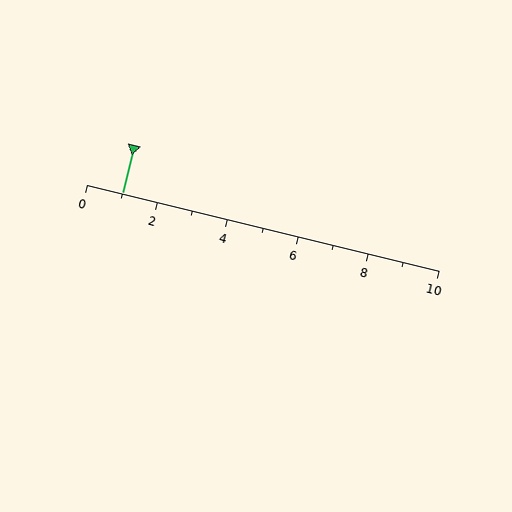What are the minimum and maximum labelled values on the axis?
The axis runs from 0 to 10.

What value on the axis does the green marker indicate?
The marker indicates approximately 1.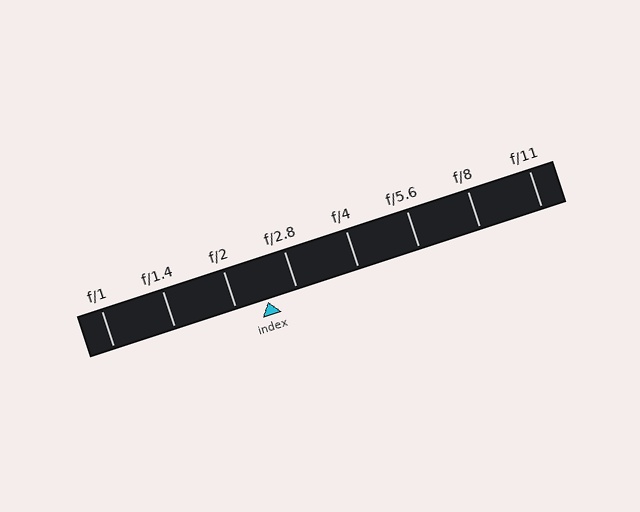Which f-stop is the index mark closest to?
The index mark is closest to f/2.8.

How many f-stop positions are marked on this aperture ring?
There are 8 f-stop positions marked.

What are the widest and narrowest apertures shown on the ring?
The widest aperture shown is f/1 and the narrowest is f/11.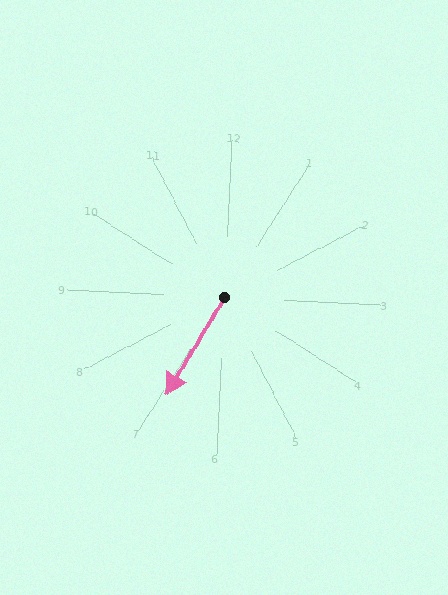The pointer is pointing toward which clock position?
Roughly 7 o'clock.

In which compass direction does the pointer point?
Southwest.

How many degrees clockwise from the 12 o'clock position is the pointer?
Approximately 208 degrees.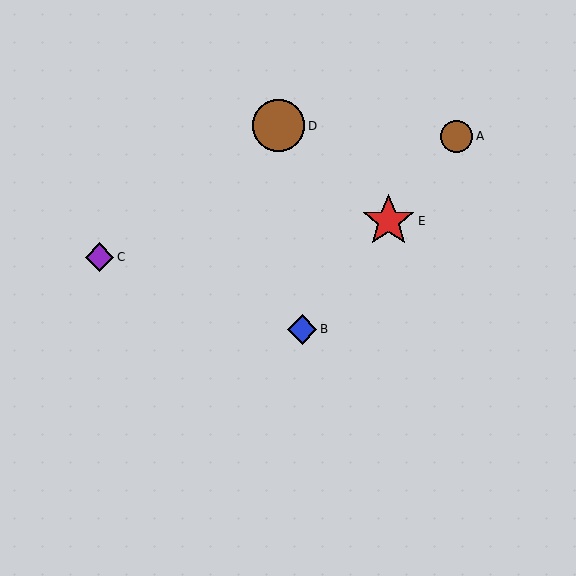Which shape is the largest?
The red star (labeled E) is the largest.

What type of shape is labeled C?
Shape C is a purple diamond.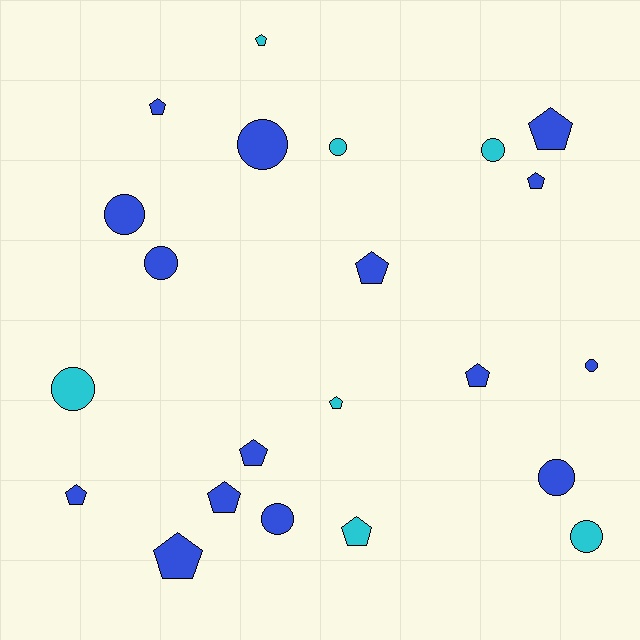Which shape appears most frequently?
Pentagon, with 12 objects.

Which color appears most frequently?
Blue, with 15 objects.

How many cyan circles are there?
There are 4 cyan circles.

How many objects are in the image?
There are 22 objects.